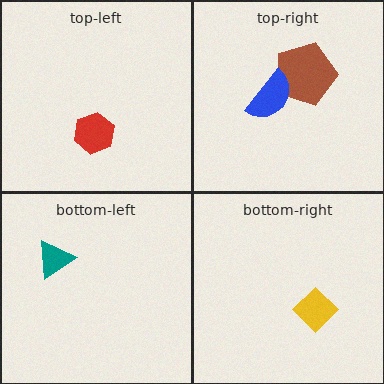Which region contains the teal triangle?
The bottom-left region.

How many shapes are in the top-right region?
2.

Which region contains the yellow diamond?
The bottom-right region.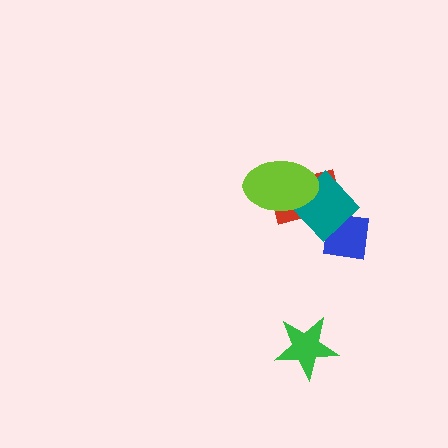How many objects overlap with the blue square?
1 object overlaps with the blue square.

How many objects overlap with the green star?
0 objects overlap with the green star.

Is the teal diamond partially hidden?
Yes, it is partially covered by another shape.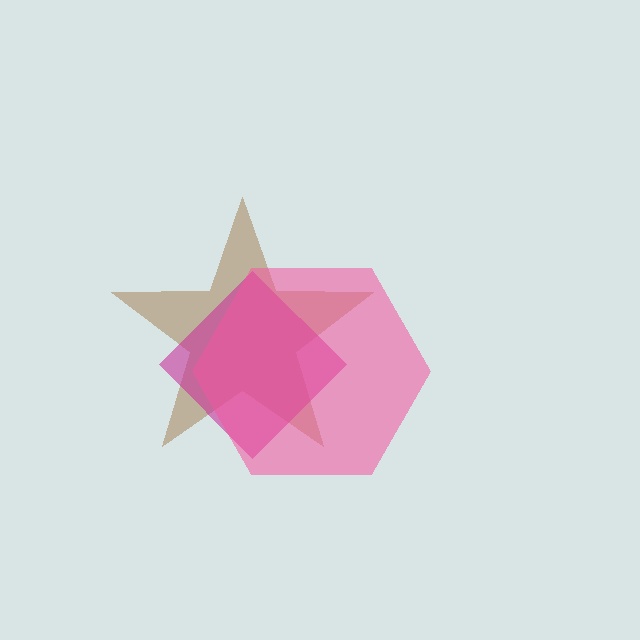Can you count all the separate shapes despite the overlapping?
Yes, there are 3 separate shapes.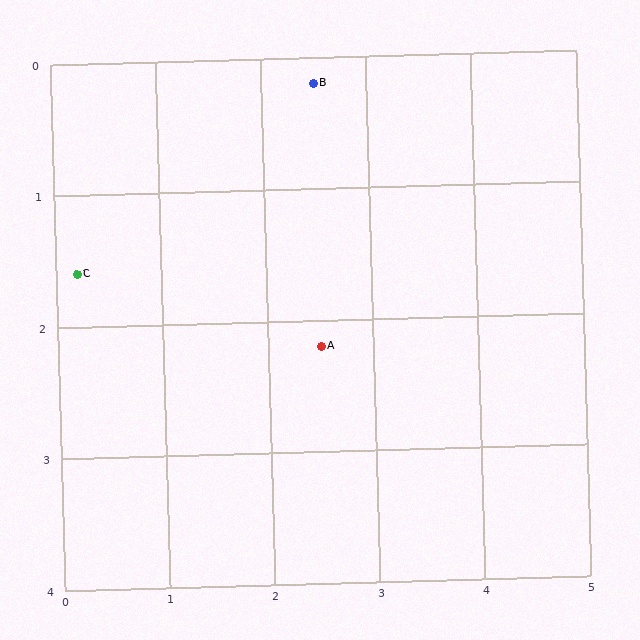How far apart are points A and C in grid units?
Points A and C are about 2.4 grid units apart.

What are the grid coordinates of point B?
Point B is at approximately (2.5, 0.2).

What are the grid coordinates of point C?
Point C is at approximately (0.2, 1.6).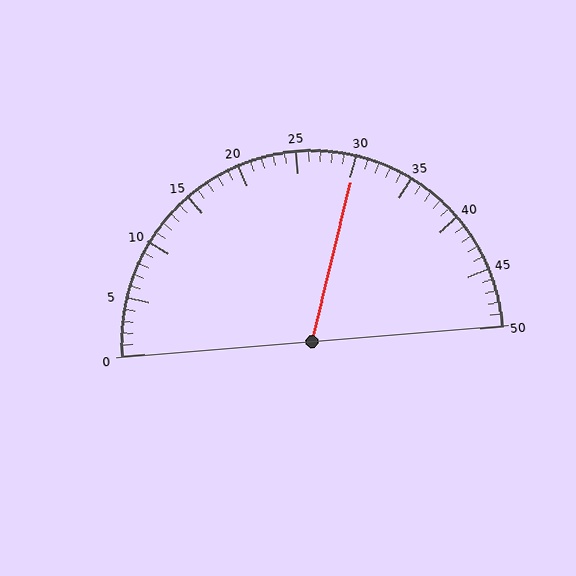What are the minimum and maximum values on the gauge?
The gauge ranges from 0 to 50.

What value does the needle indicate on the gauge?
The needle indicates approximately 30.